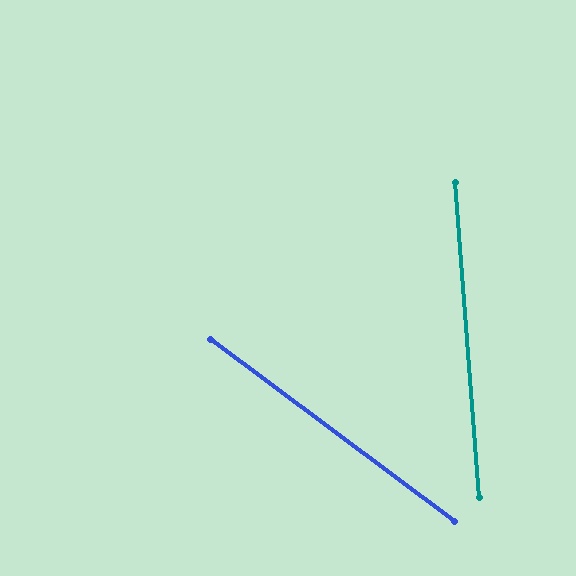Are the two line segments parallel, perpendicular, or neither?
Neither parallel nor perpendicular — they differ by about 49°.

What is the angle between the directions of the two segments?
Approximately 49 degrees.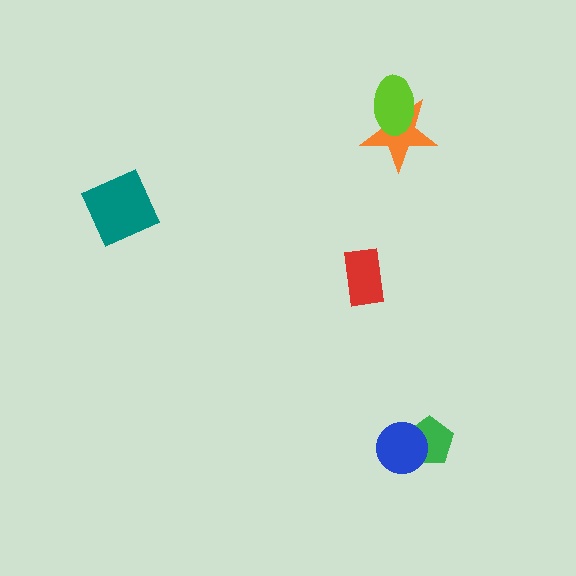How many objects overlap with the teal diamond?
0 objects overlap with the teal diamond.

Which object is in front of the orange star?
The lime ellipse is in front of the orange star.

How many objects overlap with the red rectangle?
0 objects overlap with the red rectangle.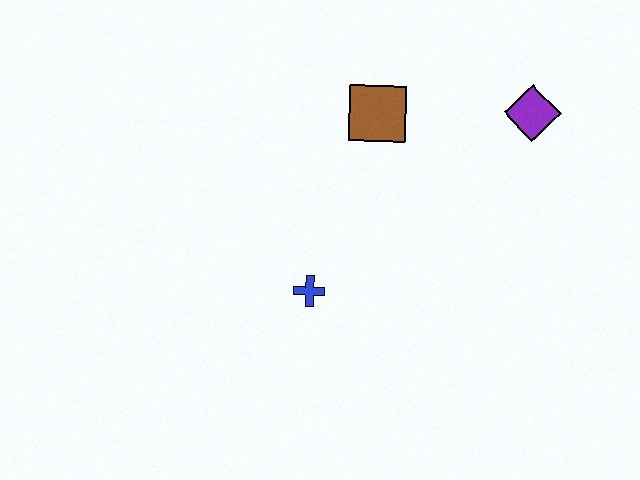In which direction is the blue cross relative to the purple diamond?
The blue cross is to the left of the purple diamond.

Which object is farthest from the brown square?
The blue cross is farthest from the brown square.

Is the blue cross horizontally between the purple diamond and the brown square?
No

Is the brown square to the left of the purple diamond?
Yes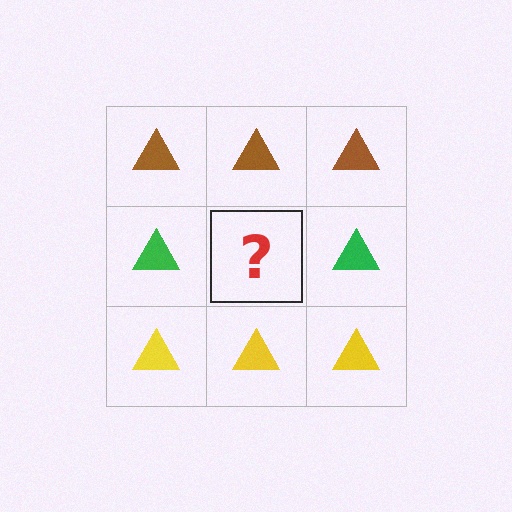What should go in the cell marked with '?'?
The missing cell should contain a green triangle.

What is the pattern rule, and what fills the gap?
The rule is that each row has a consistent color. The gap should be filled with a green triangle.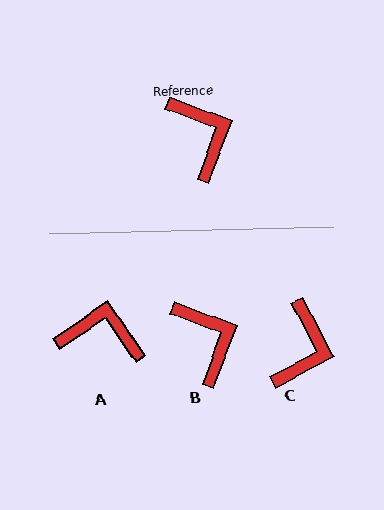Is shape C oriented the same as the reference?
No, it is off by about 42 degrees.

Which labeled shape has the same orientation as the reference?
B.